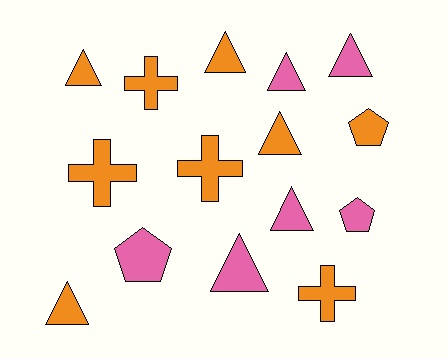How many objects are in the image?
There are 15 objects.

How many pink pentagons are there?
There are 2 pink pentagons.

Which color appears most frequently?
Orange, with 9 objects.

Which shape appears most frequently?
Triangle, with 8 objects.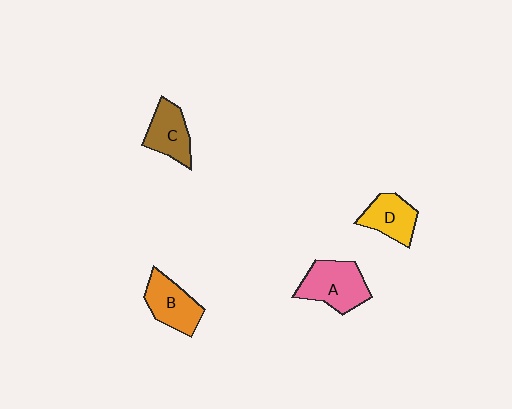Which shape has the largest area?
Shape A (pink).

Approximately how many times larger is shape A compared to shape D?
Approximately 1.4 times.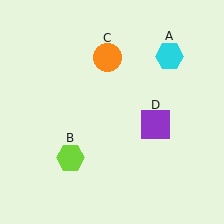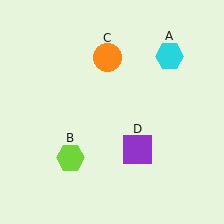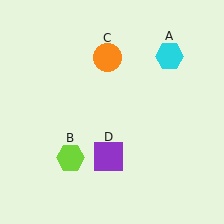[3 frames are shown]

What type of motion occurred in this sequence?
The purple square (object D) rotated clockwise around the center of the scene.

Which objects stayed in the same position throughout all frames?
Cyan hexagon (object A) and lime hexagon (object B) and orange circle (object C) remained stationary.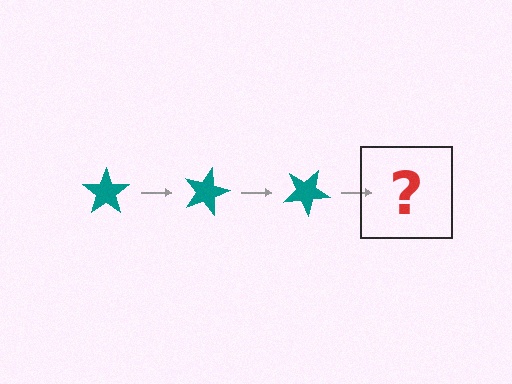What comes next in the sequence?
The next element should be a teal star rotated 45 degrees.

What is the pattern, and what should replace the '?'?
The pattern is that the star rotates 15 degrees each step. The '?' should be a teal star rotated 45 degrees.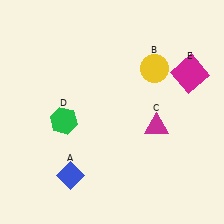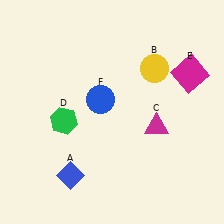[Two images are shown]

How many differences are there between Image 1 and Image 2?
There is 1 difference between the two images.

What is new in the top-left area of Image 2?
A blue circle (F) was added in the top-left area of Image 2.